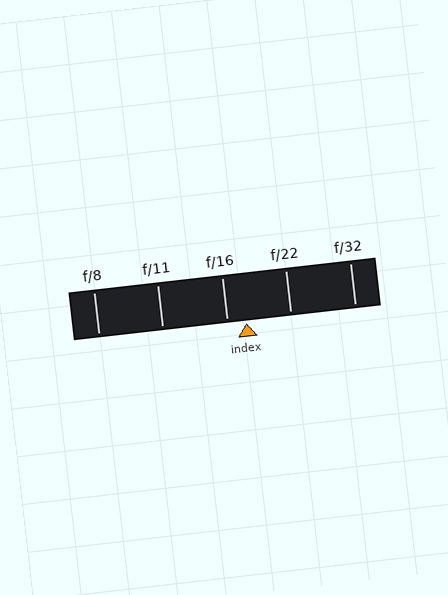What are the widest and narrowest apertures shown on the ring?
The widest aperture shown is f/8 and the narrowest is f/32.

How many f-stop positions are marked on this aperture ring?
There are 5 f-stop positions marked.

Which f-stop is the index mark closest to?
The index mark is closest to f/16.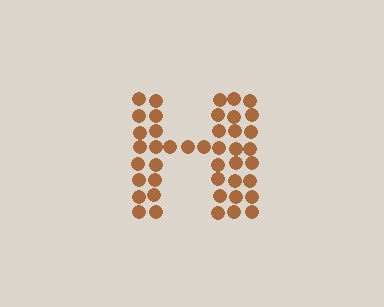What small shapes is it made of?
It is made of small circles.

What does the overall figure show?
The overall figure shows the letter H.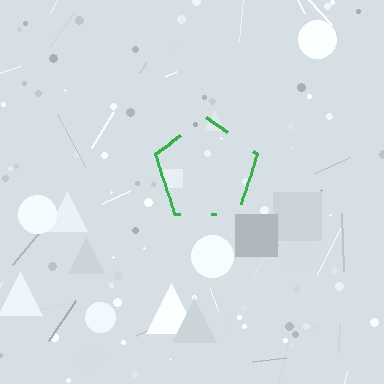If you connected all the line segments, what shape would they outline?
They would outline a pentagon.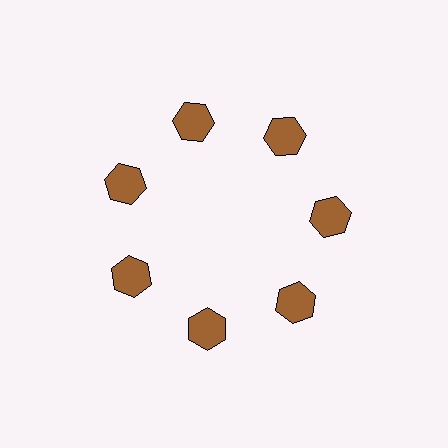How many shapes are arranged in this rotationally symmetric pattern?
There are 7 shapes, arranged in 7 groups of 1.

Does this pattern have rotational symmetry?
Yes, this pattern has 7-fold rotational symmetry. It looks the same after rotating 51 degrees around the center.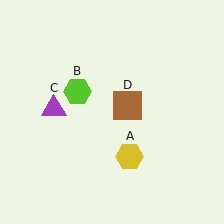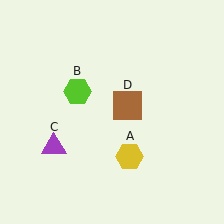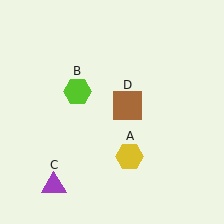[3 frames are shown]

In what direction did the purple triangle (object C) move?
The purple triangle (object C) moved down.